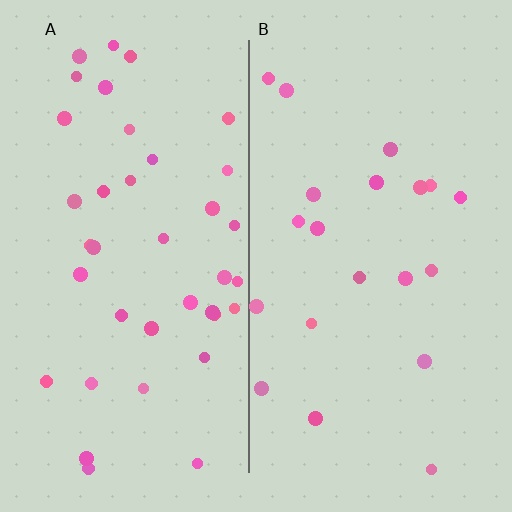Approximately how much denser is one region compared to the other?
Approximately 1.9× — region A over region B.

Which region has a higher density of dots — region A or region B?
A (the left).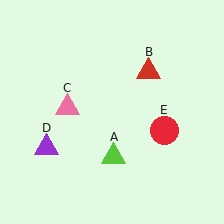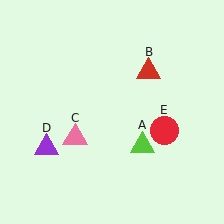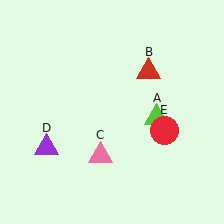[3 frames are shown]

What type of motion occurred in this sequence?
The lime triangle (object A), pink triangle (object C) rotated counterclockwise around the center of the scene.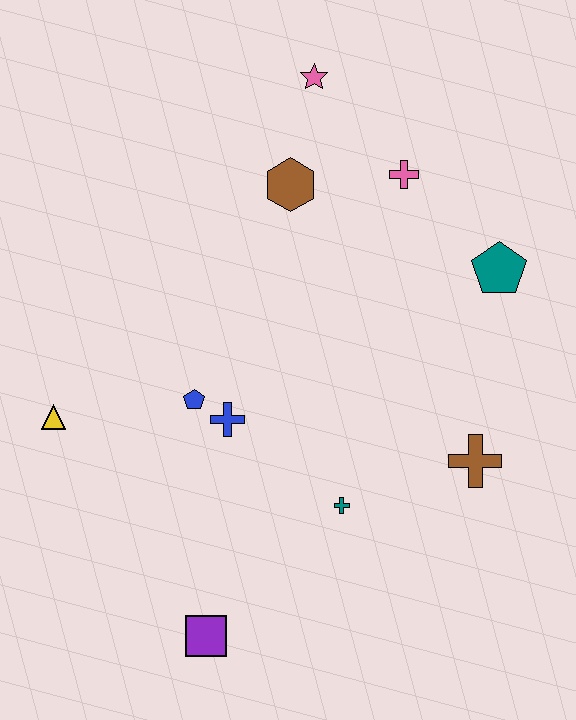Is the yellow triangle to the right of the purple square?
No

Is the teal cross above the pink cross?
No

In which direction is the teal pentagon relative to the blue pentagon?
The teal pentagon is to the right of the blue pentagon.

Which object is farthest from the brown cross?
The yellow triangle is farthest from the brown cross.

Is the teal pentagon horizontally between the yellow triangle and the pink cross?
No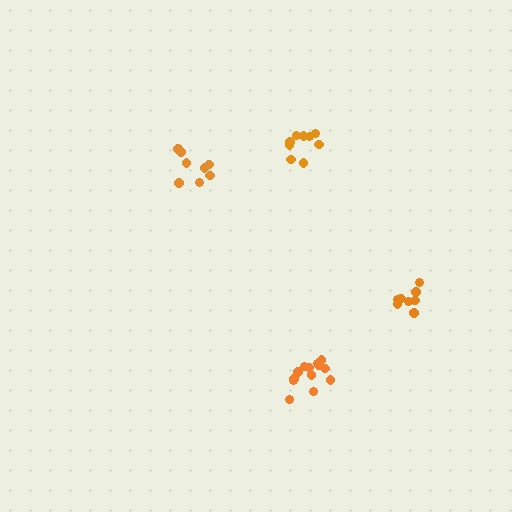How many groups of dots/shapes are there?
There are 4 groups.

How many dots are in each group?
Group 1: 8 dots, Group 2: 13 dots, Group 3: 9 dots, Group 4: 9 dots (39 total).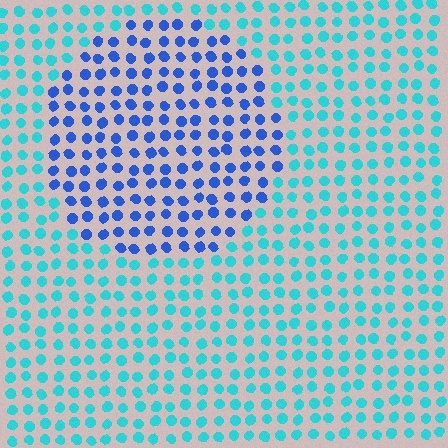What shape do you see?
I see a circle.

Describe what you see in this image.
The image is filled with small cyan elements in a uniform arrangement. A circle-shaped region is visible where the elements are tinted to a slightly different hue, forming a subtle color boundary.